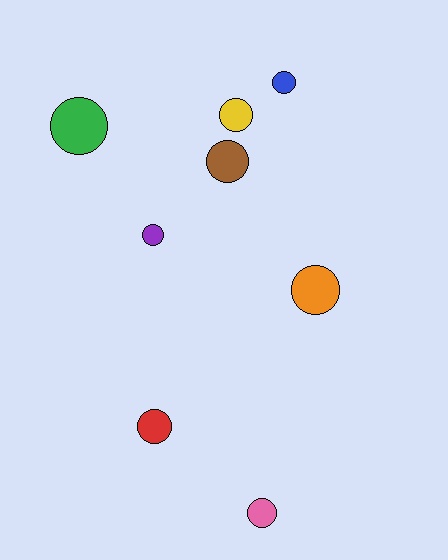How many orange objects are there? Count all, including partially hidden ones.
There is 1 orange object.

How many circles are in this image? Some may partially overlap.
There are 8 circles.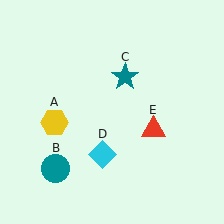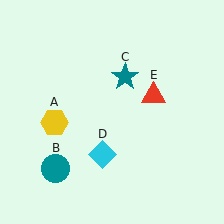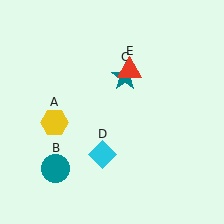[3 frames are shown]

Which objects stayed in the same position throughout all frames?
Yellow hexagon (object A) and teal circle (object B) and teal star (object C) and cyan diamond (object D) remained stationary.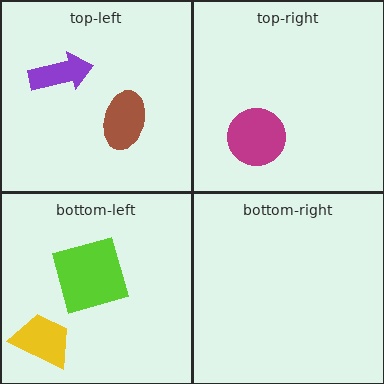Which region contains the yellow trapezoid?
The bottom-left region.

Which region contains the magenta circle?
The top-right region.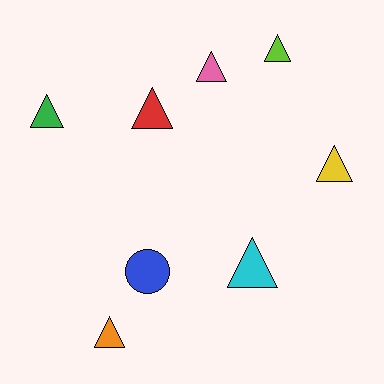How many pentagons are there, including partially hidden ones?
There are no pentagons.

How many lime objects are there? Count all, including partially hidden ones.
There is 1 lime object.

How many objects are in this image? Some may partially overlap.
There are 8 objects.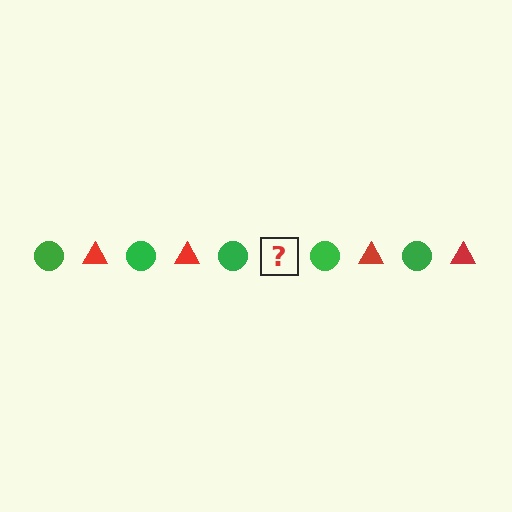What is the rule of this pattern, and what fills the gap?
The rule is that the pattern alternates between green circle and red triangle. The gap should be filled with a red triangle.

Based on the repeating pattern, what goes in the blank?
The blank should be a red triangle.